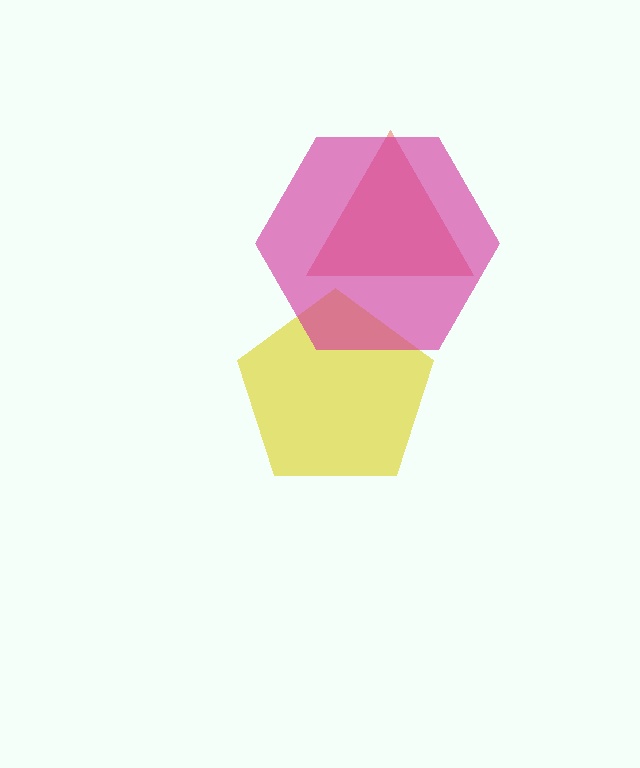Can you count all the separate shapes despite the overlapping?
Yes, there are 3 separate shapes.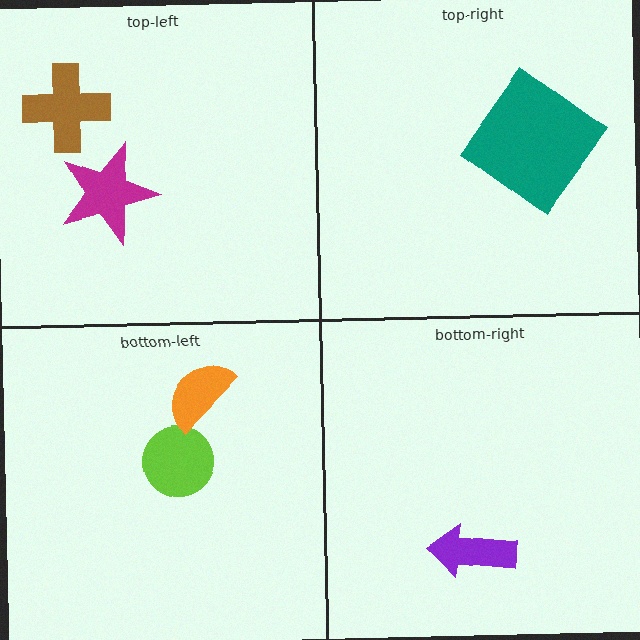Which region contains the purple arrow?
The bottom-right region.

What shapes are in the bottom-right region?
The purple arrow.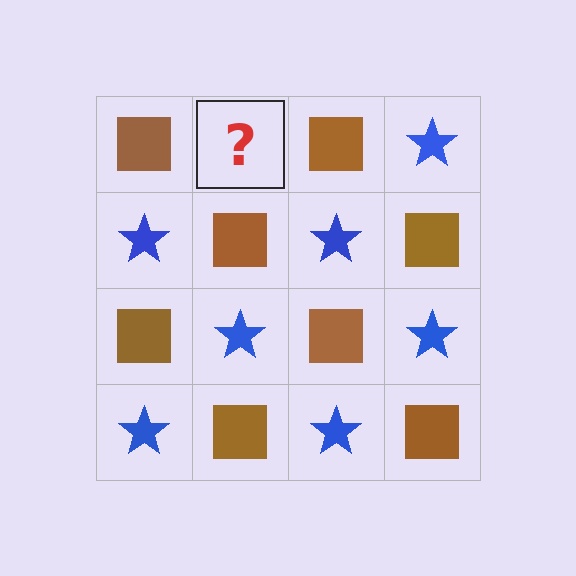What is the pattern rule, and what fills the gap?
The rule is that it alternates brown square and blue star in a checkerboard pattern. The gap should be filled with a blue star.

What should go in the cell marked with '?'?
The missing cell should contain a blue star.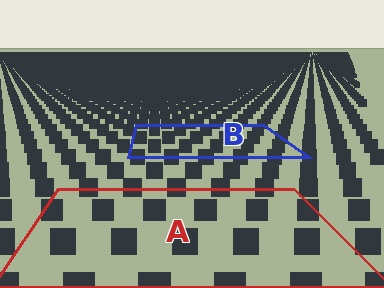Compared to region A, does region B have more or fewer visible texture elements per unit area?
Region B has more texture elements per unit area — they are packed more densely because it is farther away.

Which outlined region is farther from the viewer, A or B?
Region B is farther from the viewer — the texture elements inside it appear smaller and more densely packed.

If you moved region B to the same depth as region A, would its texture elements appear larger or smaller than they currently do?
They would appear larger. At a closer depth, the same texture elements are projected at a bigger on-screen size.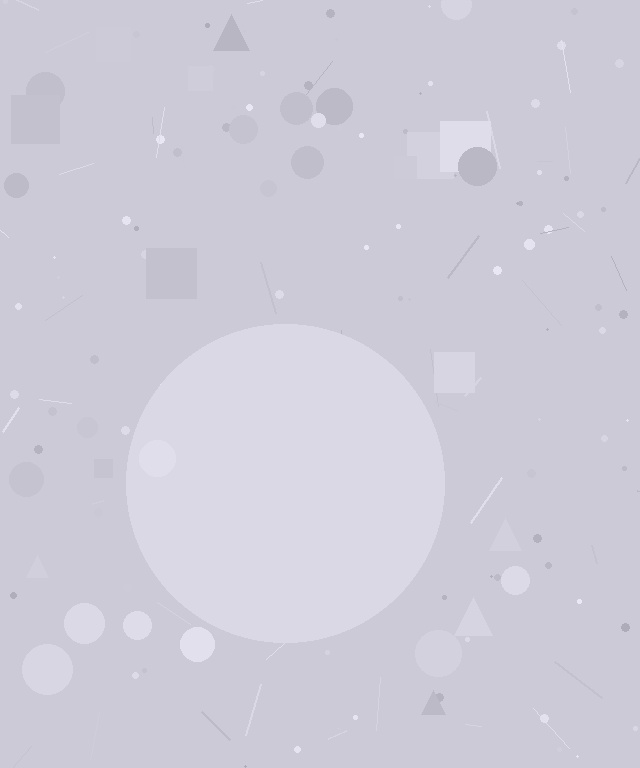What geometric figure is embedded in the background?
A circle is embedded in the background.